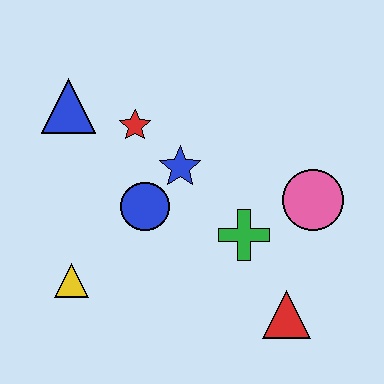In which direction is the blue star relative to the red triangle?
The blue star is above the red triangle.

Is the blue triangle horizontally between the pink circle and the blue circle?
No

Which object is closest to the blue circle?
The blue star is closest to the blue circle.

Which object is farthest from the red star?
The red triangle is farthest from the red star.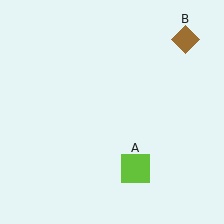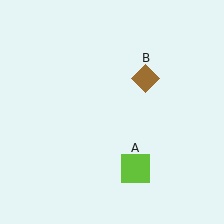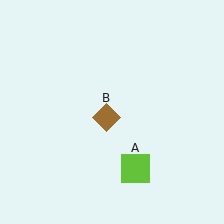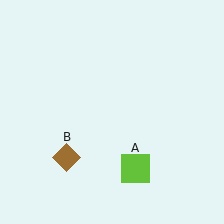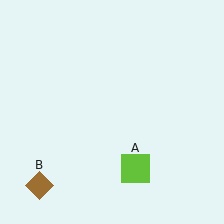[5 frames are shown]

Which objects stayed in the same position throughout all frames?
Lime square (object A) remained stationary.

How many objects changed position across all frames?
1 object changed position: brown diamond (object B).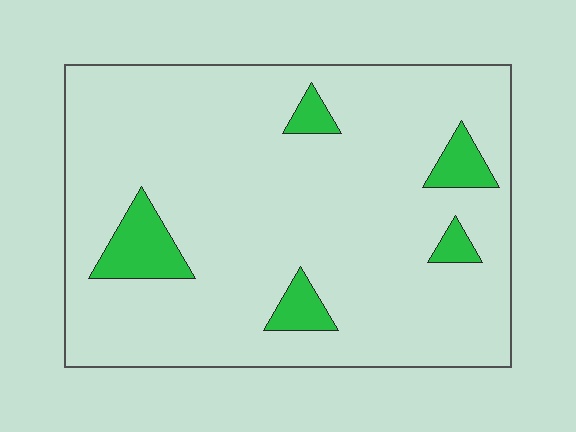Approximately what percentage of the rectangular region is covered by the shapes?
Approximately 10%.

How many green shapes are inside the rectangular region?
5.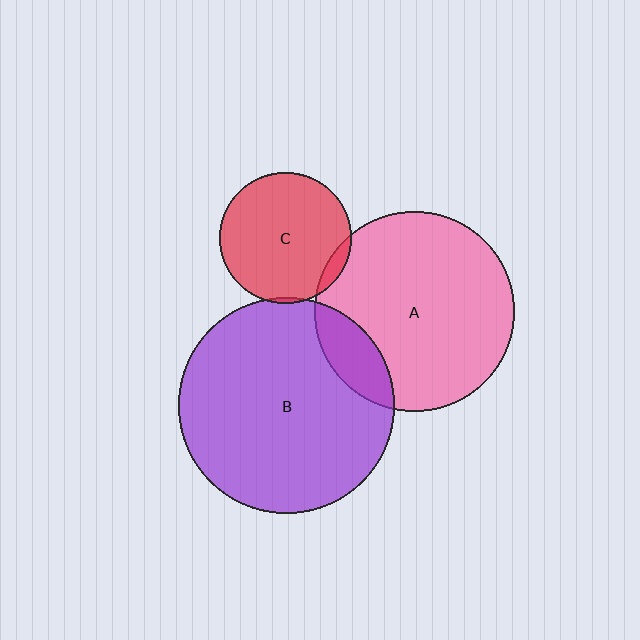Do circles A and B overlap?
Yes.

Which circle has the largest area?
Circle B (purple).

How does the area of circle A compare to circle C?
Approximately 2.3 times.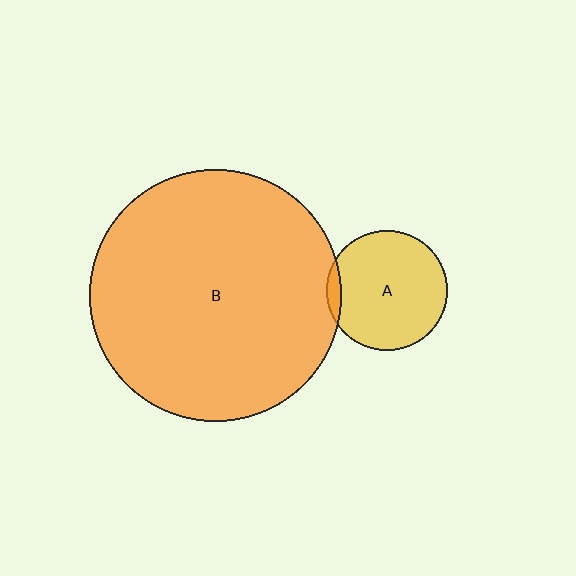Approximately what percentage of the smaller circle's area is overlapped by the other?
Approximately 5%.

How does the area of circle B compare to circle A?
Approximately 4.4 times.